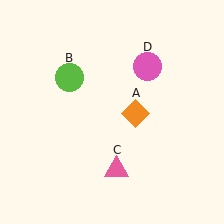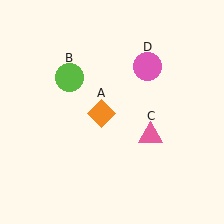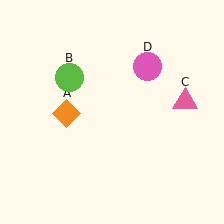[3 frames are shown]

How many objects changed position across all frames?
2 objects changed position: orange diamond (object A), pink triangle (object C).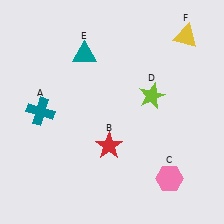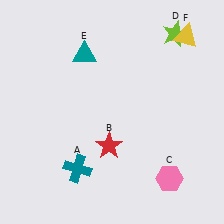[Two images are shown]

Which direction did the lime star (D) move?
The lime star (D) moved up.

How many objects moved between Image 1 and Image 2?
2 objects moved between the two images.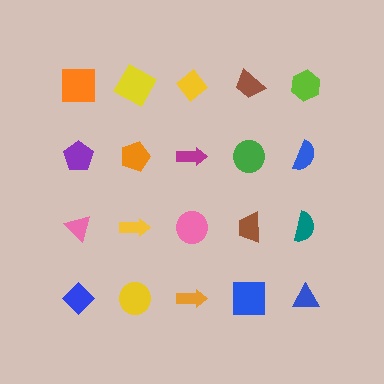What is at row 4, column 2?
A yellow circle.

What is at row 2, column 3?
A magenta arrow.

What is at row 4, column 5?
A blue triangle.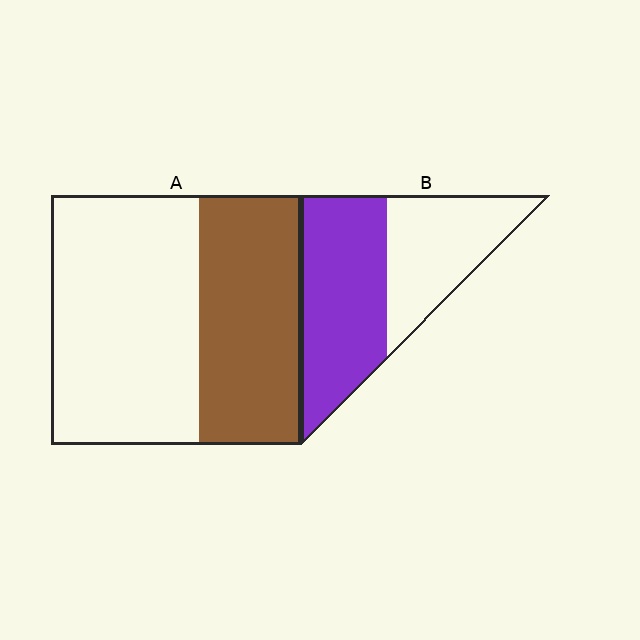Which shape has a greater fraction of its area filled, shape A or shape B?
Shape B.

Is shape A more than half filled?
No.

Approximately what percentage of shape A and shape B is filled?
A is approximately 40% and B is approximately 55%.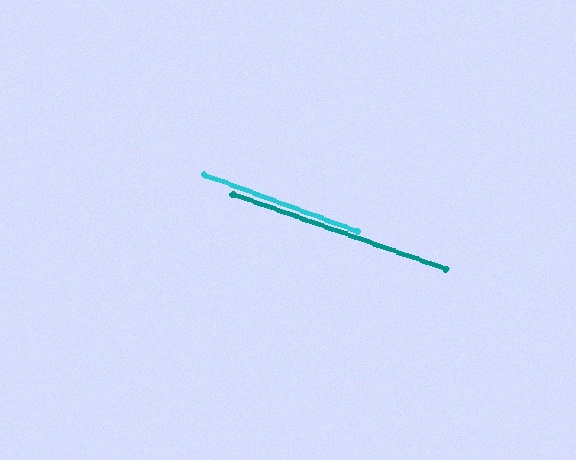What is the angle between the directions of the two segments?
Approximately 1 degree.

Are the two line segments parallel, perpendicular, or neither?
Parallel — their directions differ by only 0.7°.